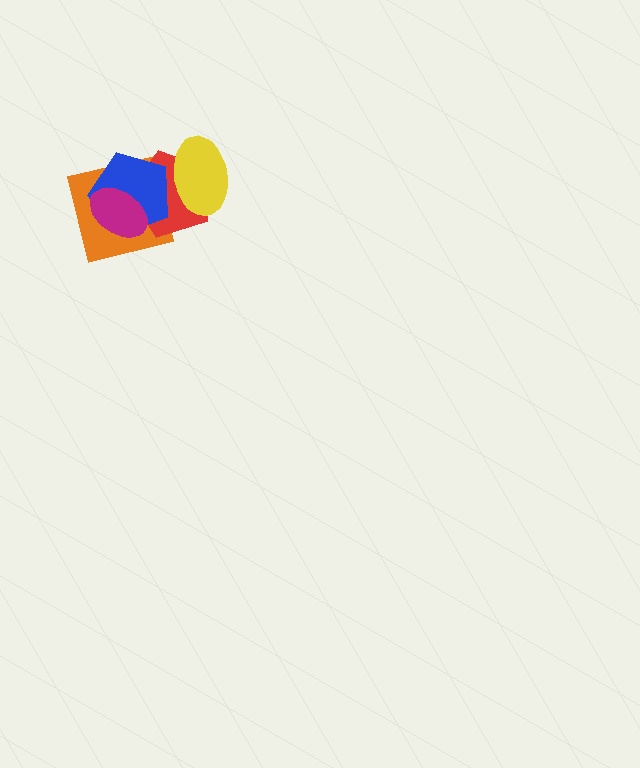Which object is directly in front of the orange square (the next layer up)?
The red pentagon is directly in front of the orange square.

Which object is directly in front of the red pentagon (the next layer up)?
The blue pentagon is directly in front of the red pentagon.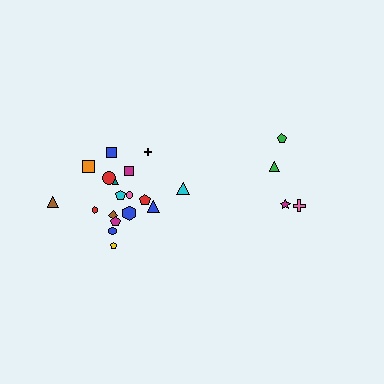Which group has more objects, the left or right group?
The left group.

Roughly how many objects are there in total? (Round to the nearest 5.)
Roughly 20 objects in total.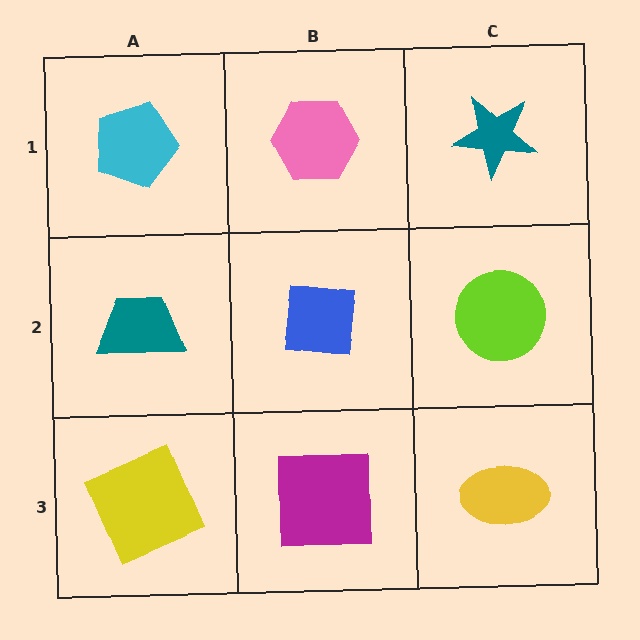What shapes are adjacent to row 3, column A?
A teal trapezoid (row 2, column A), a magenta square (row 3, column B).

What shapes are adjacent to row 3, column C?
A lime circle (row 2, column C), a magenta square (row 3, column B).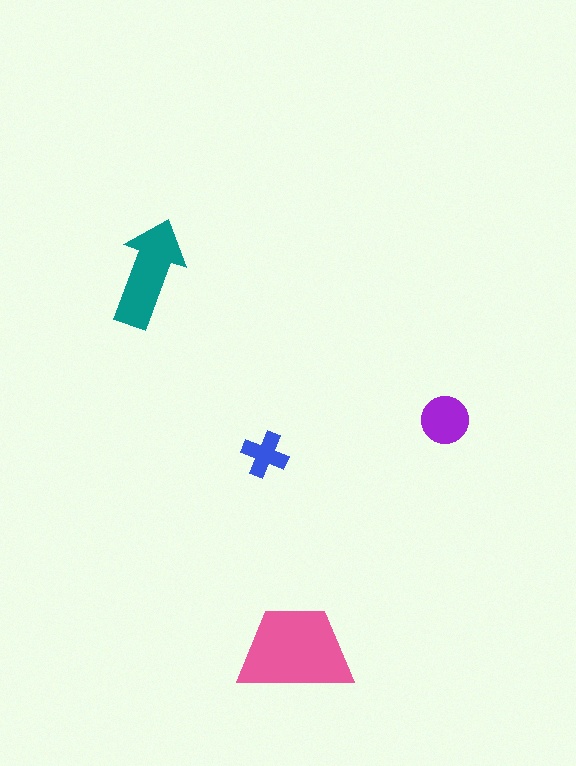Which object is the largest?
The pink trapezoid.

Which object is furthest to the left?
The teal arrow is leftmost.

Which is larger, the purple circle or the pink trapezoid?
The pink trapezoid.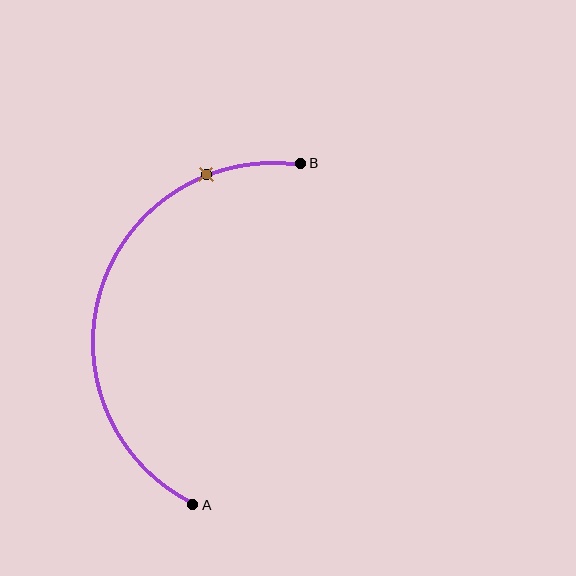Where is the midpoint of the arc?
The arc midpoint is the point on the curve farthest from the straight line joining A and B. It sits to the left of that line.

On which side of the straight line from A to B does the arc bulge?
The arc bulges to the left of the straight line connecting A and B.